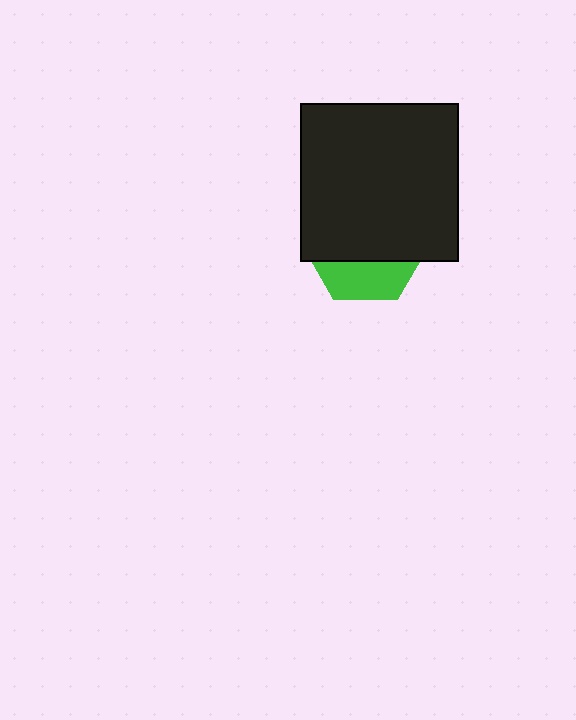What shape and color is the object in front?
The object in front is a black square.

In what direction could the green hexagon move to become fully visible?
The green hexagon could move down. That would shift it out from behind the black square entirely.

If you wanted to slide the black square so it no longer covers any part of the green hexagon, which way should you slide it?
Slide it up — that is the most direct way to separate the two shapes.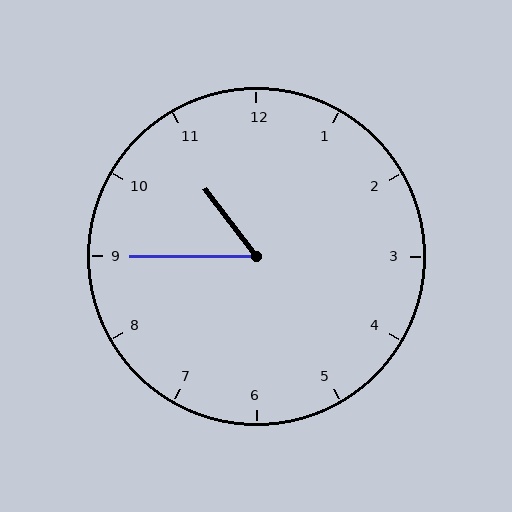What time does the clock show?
10:45.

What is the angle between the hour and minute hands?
Approximately 52 degrees.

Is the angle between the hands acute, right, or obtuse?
It is acute.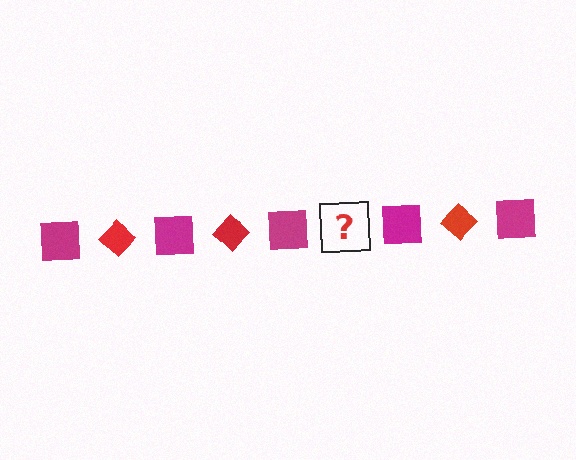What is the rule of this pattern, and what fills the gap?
The rule is that the pattern alternates between magenta square and red diamond. The gap should be filled with a red diamond.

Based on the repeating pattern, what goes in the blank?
The blank should be a red diamond.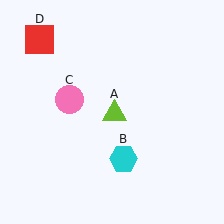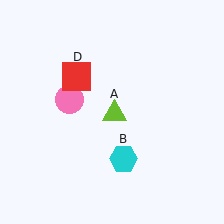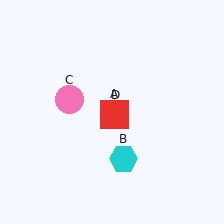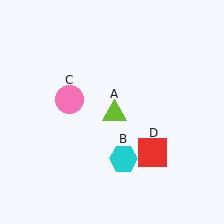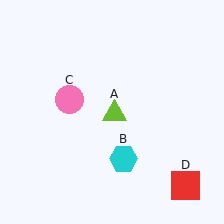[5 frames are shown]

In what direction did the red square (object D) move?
The red square (object D) moved down and to the right.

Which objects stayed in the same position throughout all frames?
Lime triangle (object A) and cyan hexagon (object B) and pink circle (object C) remained stationary.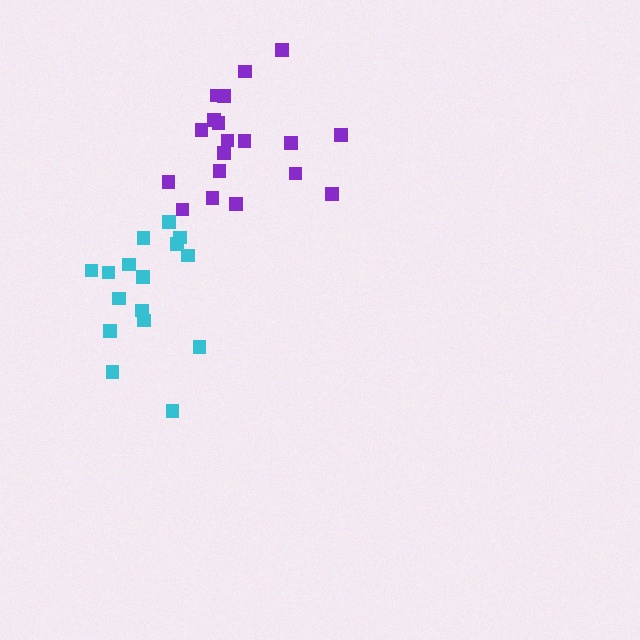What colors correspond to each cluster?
The clusters are colored: cyan, purple.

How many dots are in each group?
Group 1: 16 dots, Group 2: 19 dots (35 total).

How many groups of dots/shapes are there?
There are 2 groups.